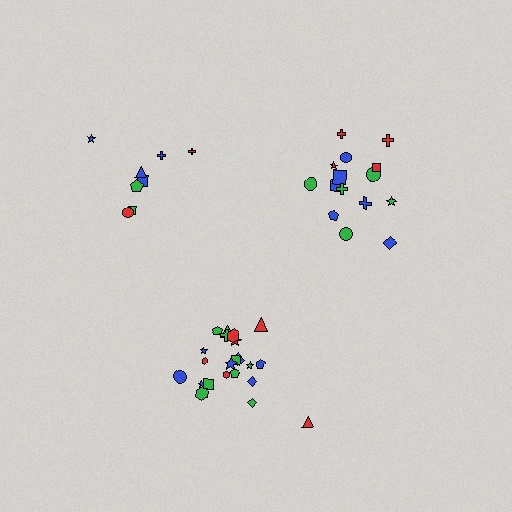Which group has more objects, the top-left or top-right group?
The top-right group.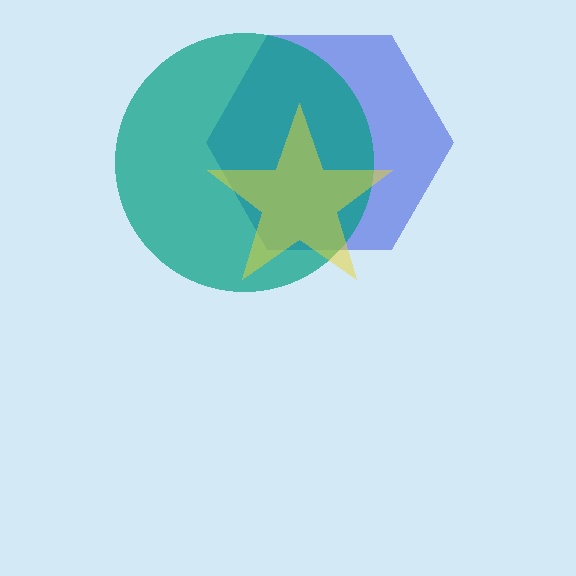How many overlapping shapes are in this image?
There are 3 overlapping shapes in the image.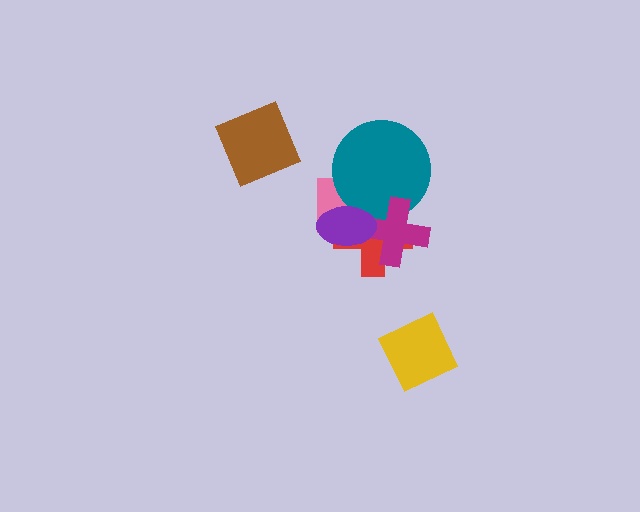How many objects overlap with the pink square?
3 objects overlap with the pink square.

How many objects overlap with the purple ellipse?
4 objects overlap with the purple ellipse.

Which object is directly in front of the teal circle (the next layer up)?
The magenta cross is directly in front of the teal circle.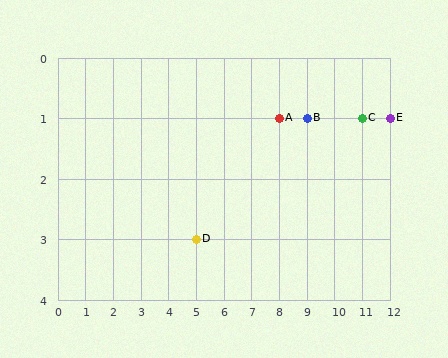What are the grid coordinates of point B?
Point B is at grid coordinates (9, 1).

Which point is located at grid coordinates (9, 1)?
Point B is at (9, 1).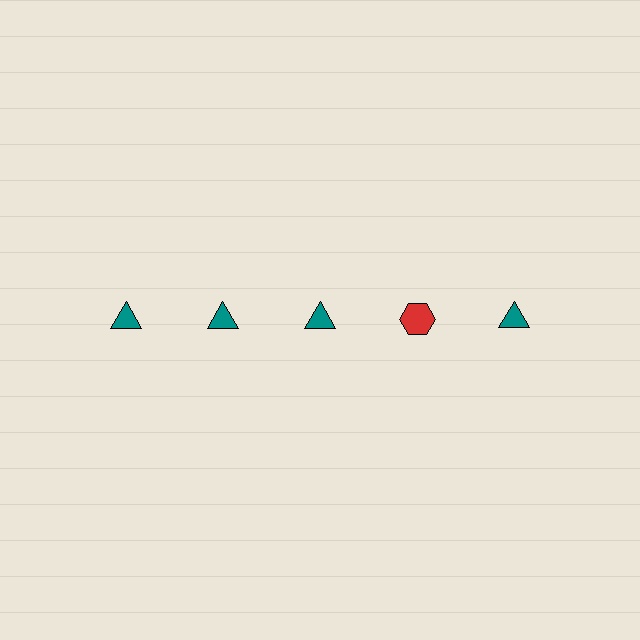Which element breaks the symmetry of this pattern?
The red hexagon in the top row, second from right column breaks the symmetry. All other shapes are teal triangles.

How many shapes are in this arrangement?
There are 5 shapes arranged in a grid pattern.